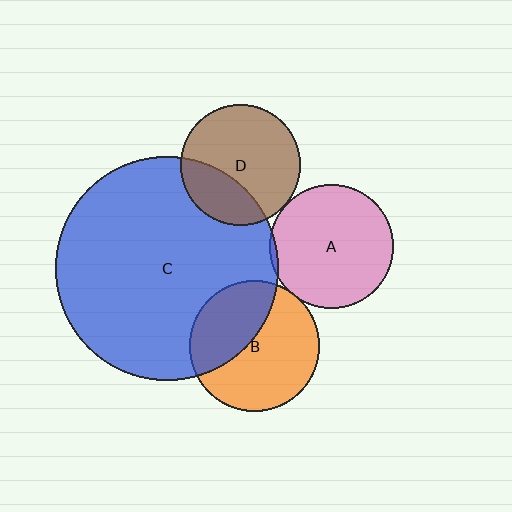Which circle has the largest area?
Circle C (blue).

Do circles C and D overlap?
Yes.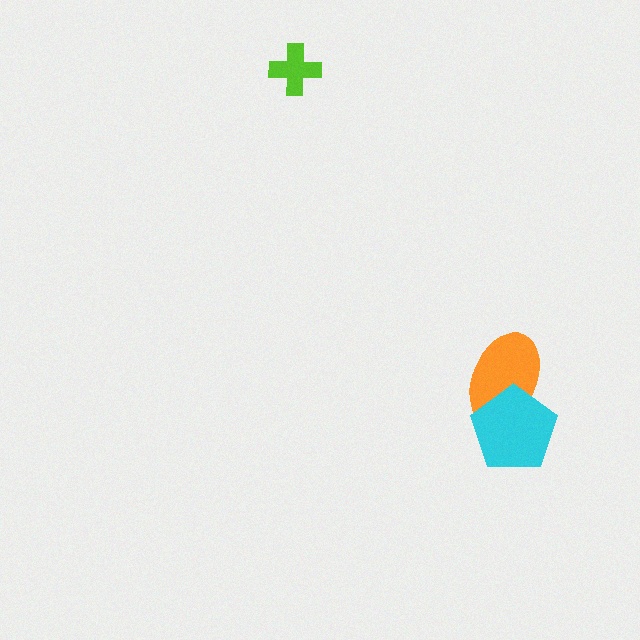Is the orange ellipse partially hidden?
Yes, it is partially covered by another shape.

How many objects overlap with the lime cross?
0 objects overlap with the lime cross.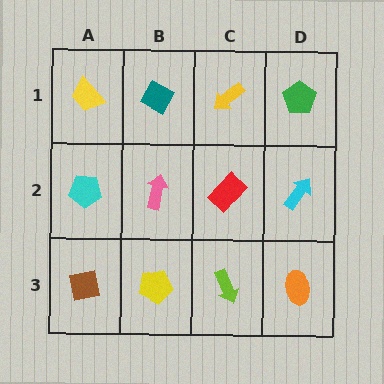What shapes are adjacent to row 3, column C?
A red rectangle (row 2, column C), a yellow pentagon (row 3, column B), an orange ellipse (row 3, column D).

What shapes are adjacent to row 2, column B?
A teal diamond (row 1, column B), a yellow pentagon (row 3, column B), a cyan pentagon (row 2, column A), a red rectangle (row 2, column C).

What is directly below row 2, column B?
A yellow pentagon.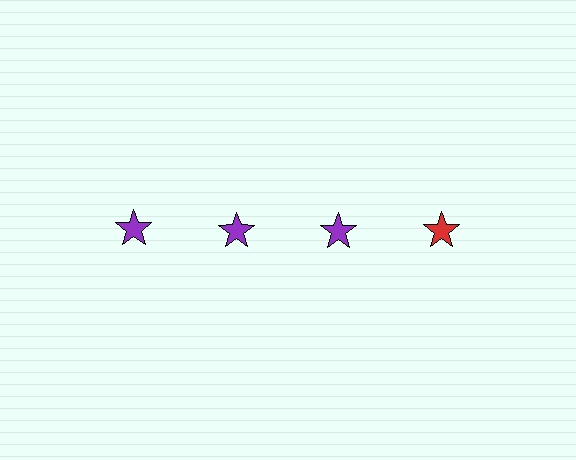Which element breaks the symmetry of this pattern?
The red star in the top row, second from right column breaks the symmetry. All other shapes are purple stars.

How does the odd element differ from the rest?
It has a different color: red instead of purple.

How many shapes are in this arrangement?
There are 4 shapes arranged in a grid pattern.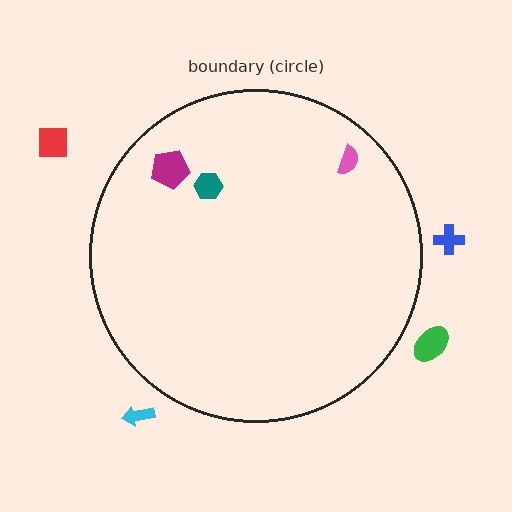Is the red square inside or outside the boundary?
Outside.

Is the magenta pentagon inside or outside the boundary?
Inside.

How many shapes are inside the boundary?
3 inside, 4 outside.